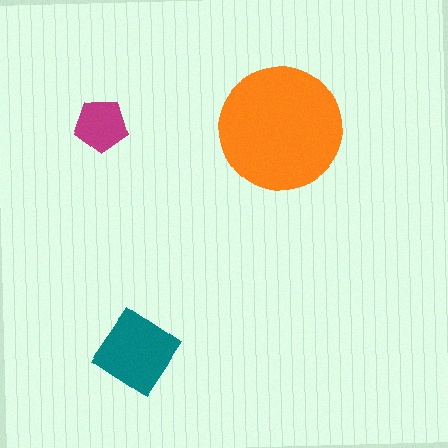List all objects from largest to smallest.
The orange circle, the teal diamond, the magenta pentagon.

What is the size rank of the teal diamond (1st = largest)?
2nd.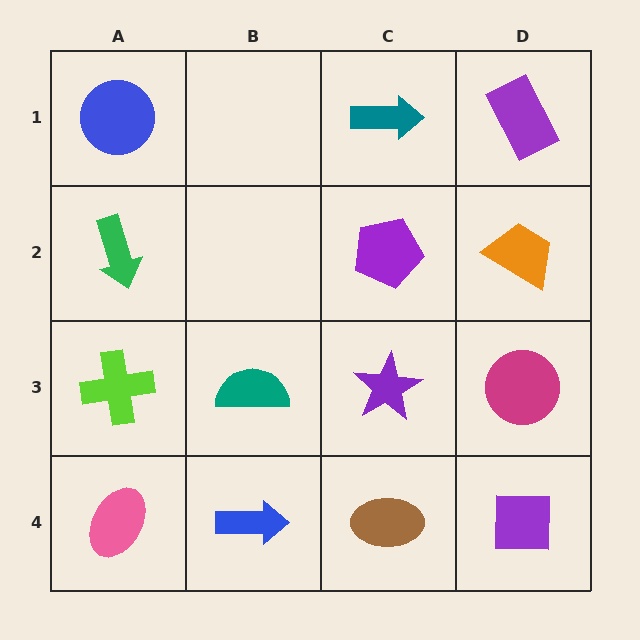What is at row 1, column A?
A blue circle.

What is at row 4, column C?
A brown ellipse.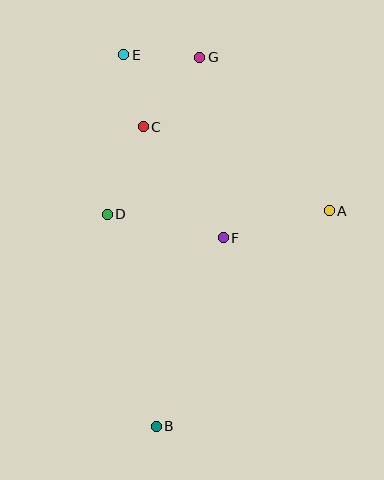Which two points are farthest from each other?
Points B and E are farthest from each other.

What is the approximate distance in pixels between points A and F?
The distance between A and F is approximately 110 pixels.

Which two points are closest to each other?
Points C and E are closest to each other.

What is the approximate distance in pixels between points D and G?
The distance between D and G is approximately 182 pixels.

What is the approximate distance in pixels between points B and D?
The distance between B and D is approximately 218 pixels.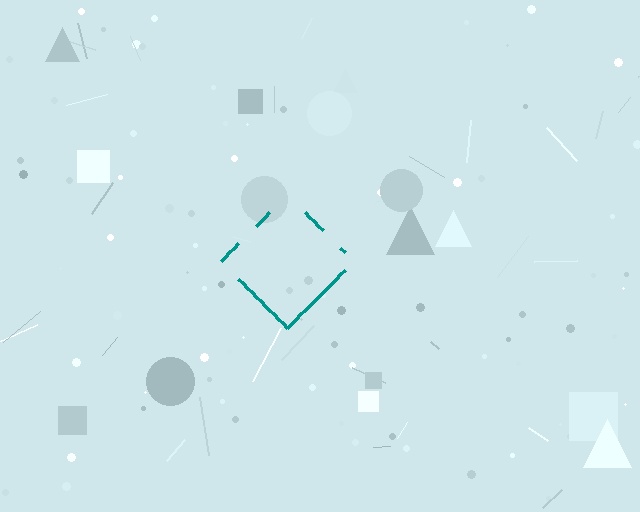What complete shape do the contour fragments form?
The contour fragments form a diamond.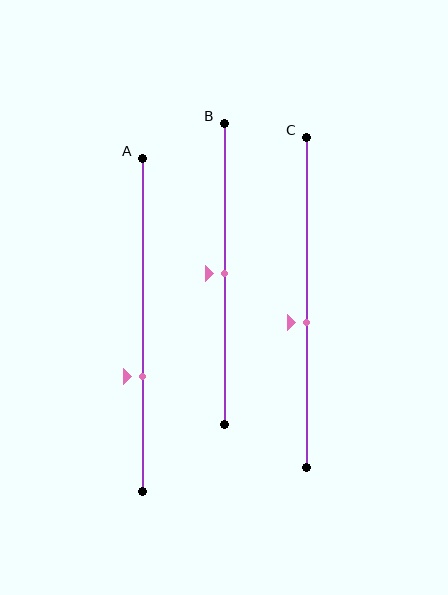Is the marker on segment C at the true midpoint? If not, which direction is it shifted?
No, the marker on segment C is shifted downward by about 6% of the segment length.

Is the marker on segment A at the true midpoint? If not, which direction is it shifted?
No, the marker on segment A is shifted downward by about 15% of the segment length.